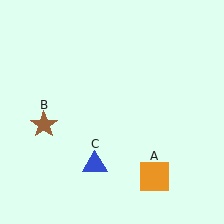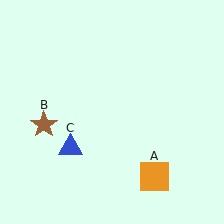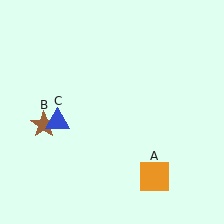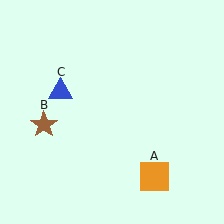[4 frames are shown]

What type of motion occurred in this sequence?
The blue triangle (object C) rotated clockwise around the center of the scene.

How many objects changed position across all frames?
1 object changed position: blue triangle (object C).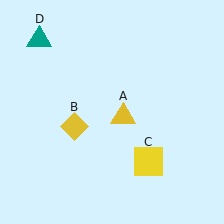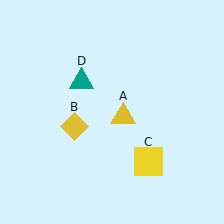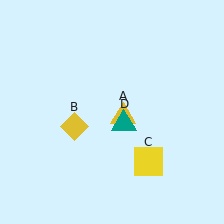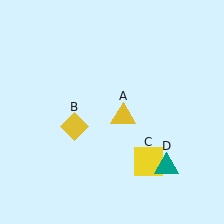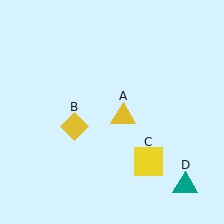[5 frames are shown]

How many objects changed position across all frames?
1 object changed position: teal triangle (object D).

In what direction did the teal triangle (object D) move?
The teal triangle (object D) moved down and to the right.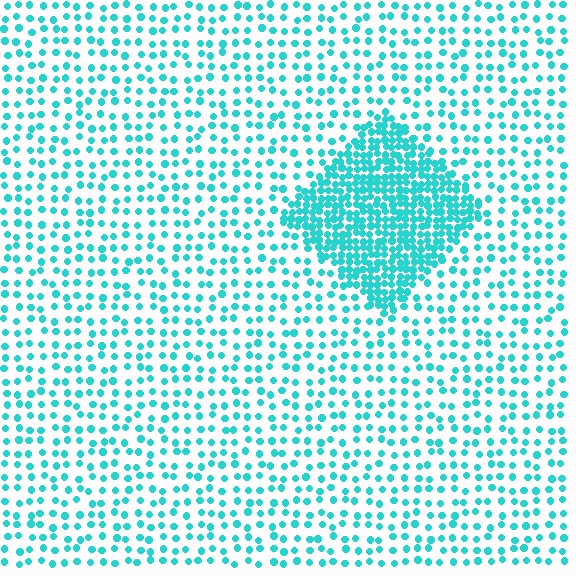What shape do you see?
I see a diamond.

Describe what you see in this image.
The image contains small cyan elements arranged at two different densities. A diamond-shaped region is visible where the elements are more densely packed than the surrounding area.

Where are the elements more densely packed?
The elements are more densely packed inside the diamond boundary.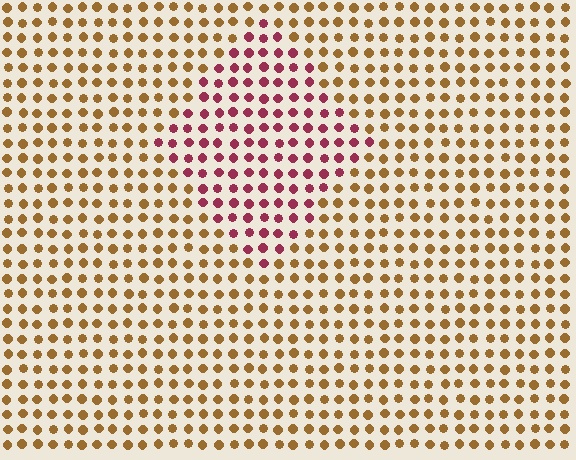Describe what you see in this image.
The image is filled with small brown elements in a uniform arrangement. A diamond-shaped region is visible where the elements are tinted to a slightly different hue, forming a subtle color boundary.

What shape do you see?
I see a diamond.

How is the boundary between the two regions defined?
The boundary is defined purely by a slight shift in hue (about 55 degrees). Spacing, size, and orientation are identical on both sides.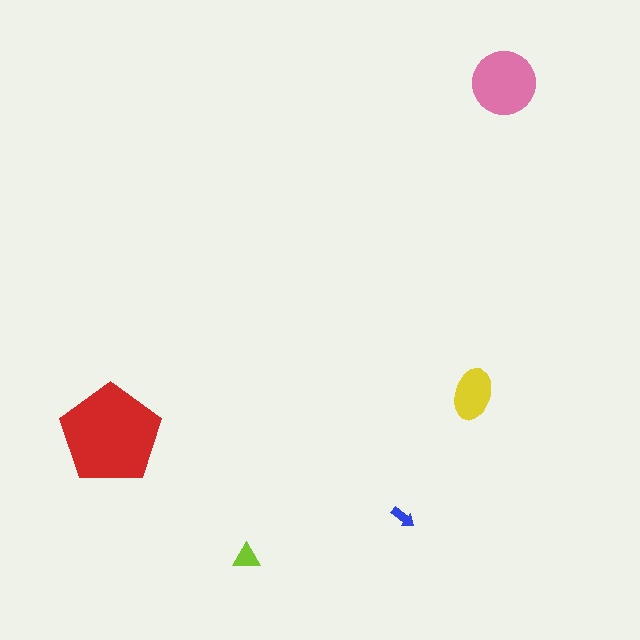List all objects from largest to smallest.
The red pentagon, the pink circle, the yellow ellipse, the lime triangle, the blue arrow.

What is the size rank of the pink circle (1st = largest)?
2nd.